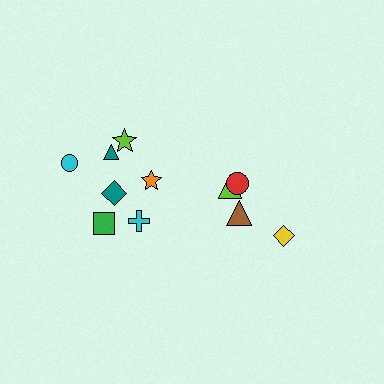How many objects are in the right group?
There are 4 objects.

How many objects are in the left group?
There are 7 objects.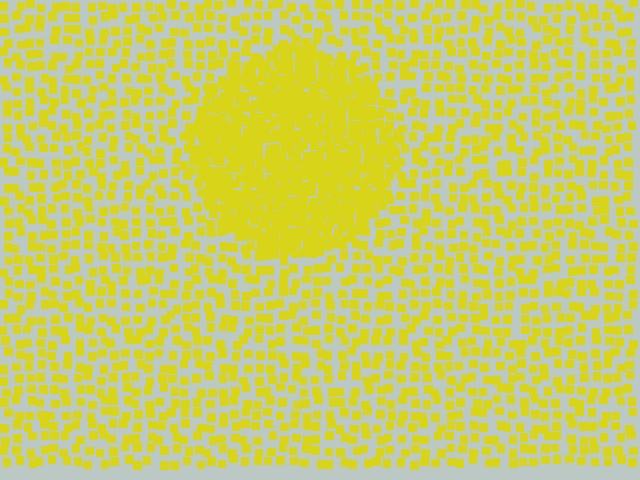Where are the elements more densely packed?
The elements are more densely packed inside the circle boundary.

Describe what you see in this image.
The image contains small yellow elements arranged at two different densities. A circle-shaped region is visible where the elements are more densely packed than the surrounding area.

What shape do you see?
I see a circle.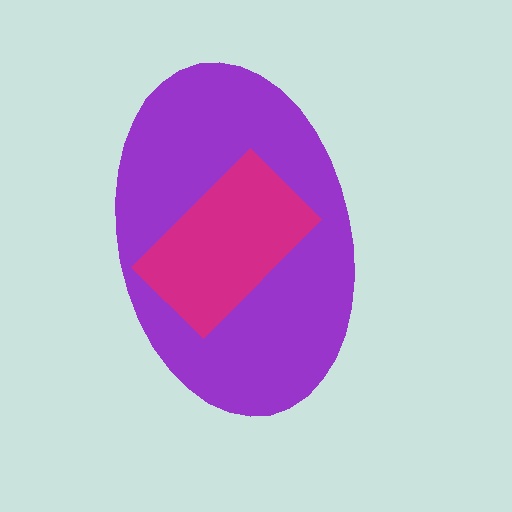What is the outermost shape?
The purple ellipse.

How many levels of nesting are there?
2.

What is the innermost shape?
The magenta rectangle.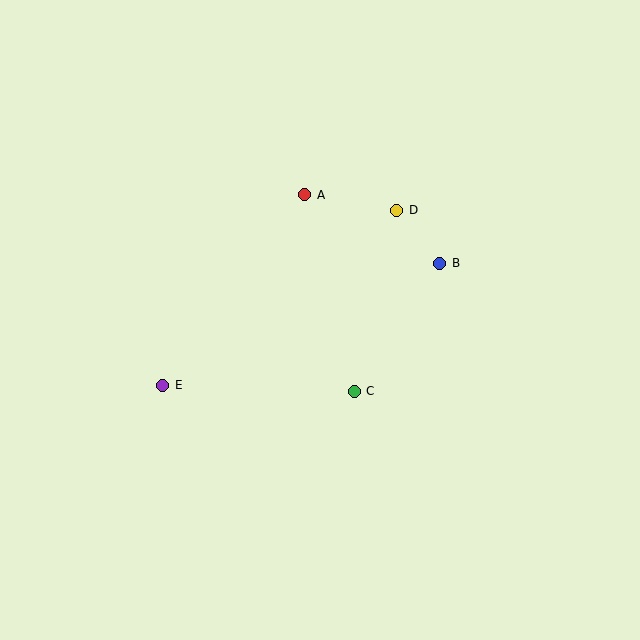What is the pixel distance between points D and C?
The distance between D and C is 186 pixels.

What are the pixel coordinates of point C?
Point C is at (354, 391).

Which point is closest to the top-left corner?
Point A is closest to the top-left corner.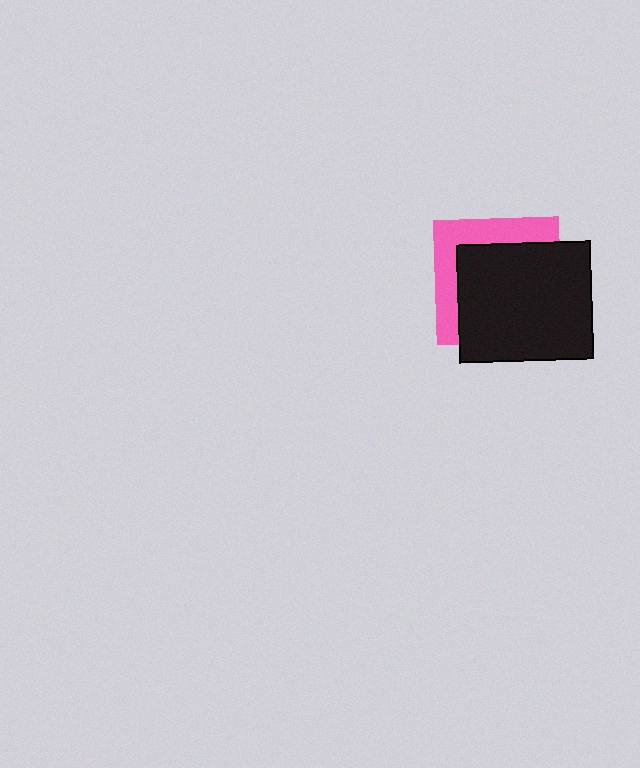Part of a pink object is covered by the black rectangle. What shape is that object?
It is a square.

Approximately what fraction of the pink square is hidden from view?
Roughly 66% of the pink square is hidden behind the black rectangle.